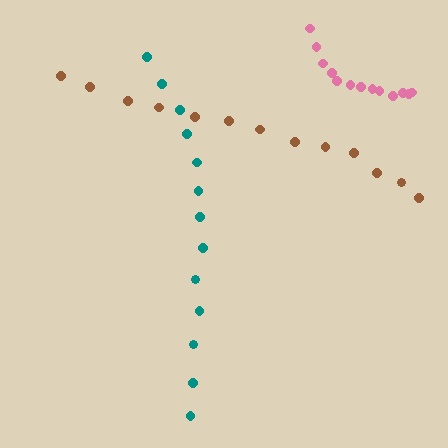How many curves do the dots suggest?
There are 3 distinct paths.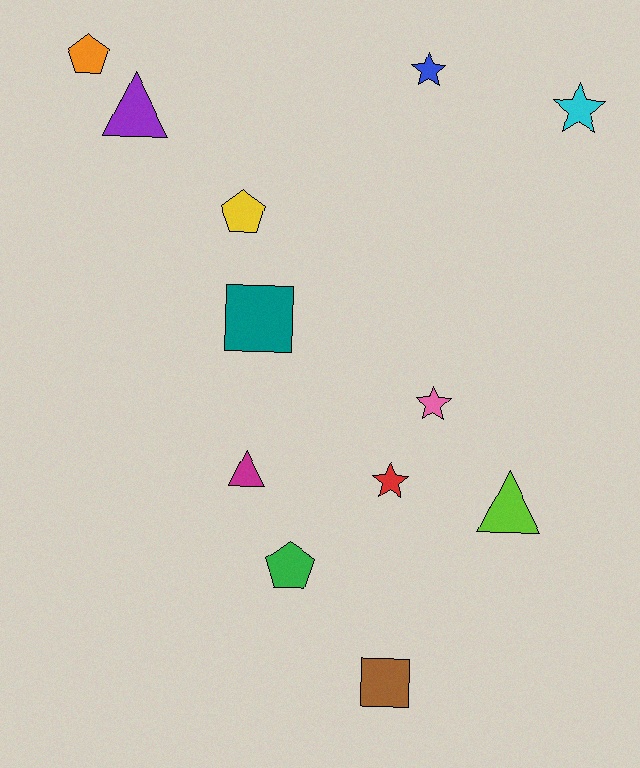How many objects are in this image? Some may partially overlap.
There are 12 objects.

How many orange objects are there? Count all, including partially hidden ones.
There is 1 orange object.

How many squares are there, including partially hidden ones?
There are 2 squares.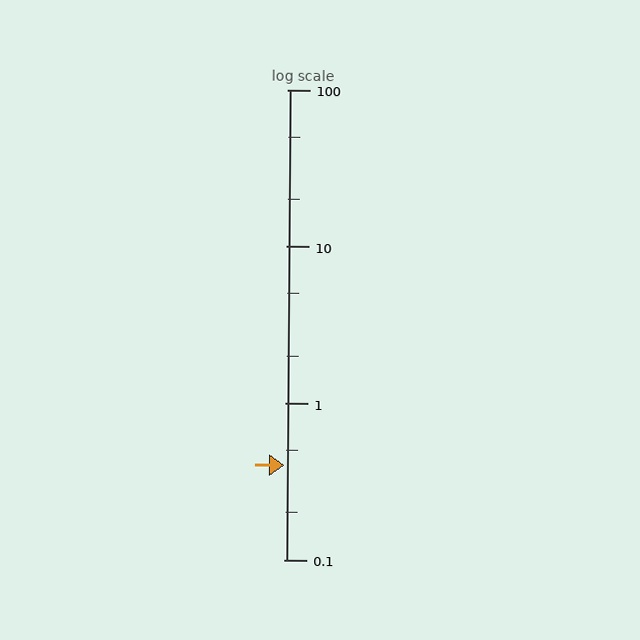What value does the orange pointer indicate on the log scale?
The pointer indicates approximately 0.4.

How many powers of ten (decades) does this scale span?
The scale spans 3 decades, from 0.1 to 100.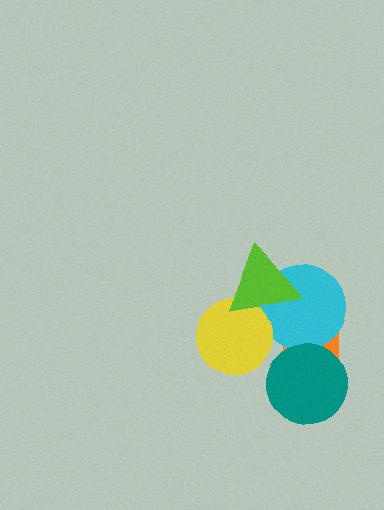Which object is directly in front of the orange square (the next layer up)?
The cyan circle is directly in front of the orange square.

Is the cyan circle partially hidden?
Yes, it is partially covered by another shape.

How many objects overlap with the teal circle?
1 object overlaps with the teal circle.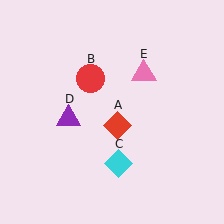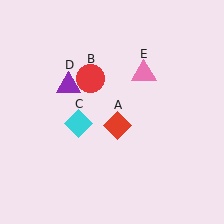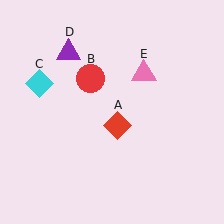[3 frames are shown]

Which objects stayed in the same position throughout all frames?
Red diamond (object A) and red circle (object B) and pink triangle (object E) remained stationary.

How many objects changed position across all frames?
2 objects changed position: cyan diamond (object C), purple triangle (object D).